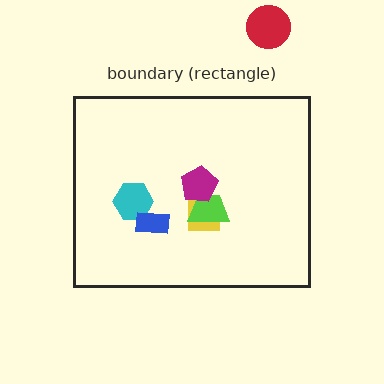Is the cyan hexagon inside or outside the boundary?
Inside.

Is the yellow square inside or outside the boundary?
Inside.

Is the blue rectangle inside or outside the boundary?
Inside.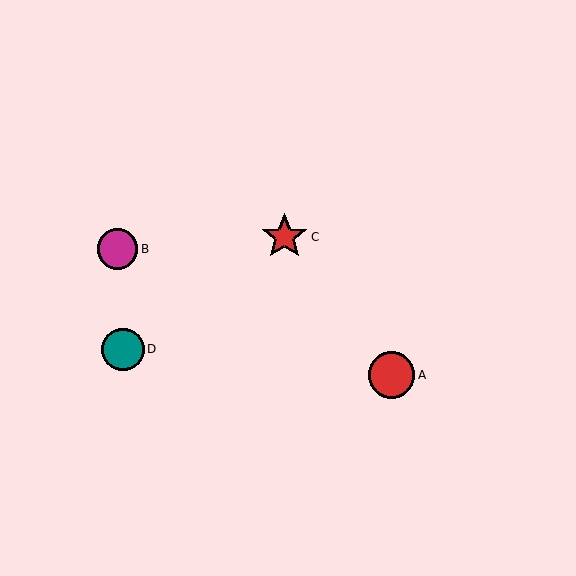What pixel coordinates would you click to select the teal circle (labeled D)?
Click at (123, 349) to select the teal circle D.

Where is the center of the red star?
The center of the red star is at (285, 237).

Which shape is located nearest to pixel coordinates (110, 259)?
The magenta circle (labeled B) at (118, 249) is nearest to that location.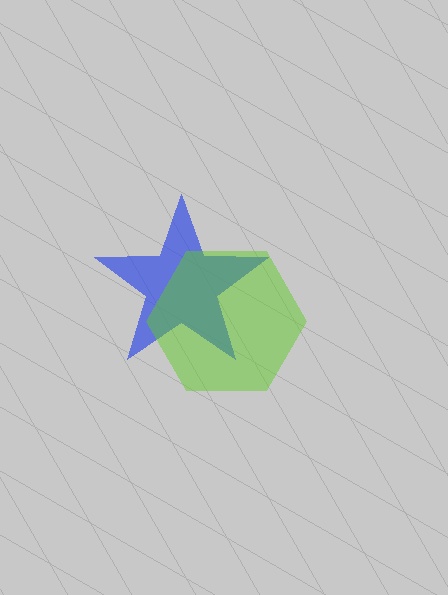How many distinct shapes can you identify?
There are 2 distinct shapes: a blue star, a lime hexagon.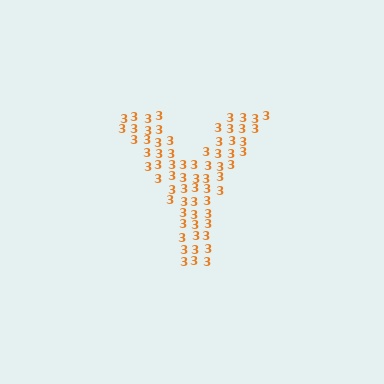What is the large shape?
The large shape is the letter Y.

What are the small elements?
The small elements are digit 3's.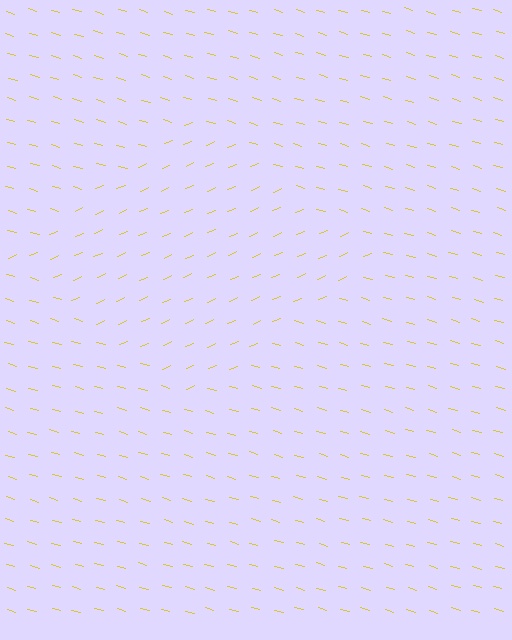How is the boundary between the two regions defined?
The boundary is defined purely by a change in line orientation (approximately 40 degrees difference). All lines are the same color and thickness.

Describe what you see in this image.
The image is filled with small yellow line segments. A diamond region in the image has lines oriented differently from the surrounding lines, creating a visible texture boundary.